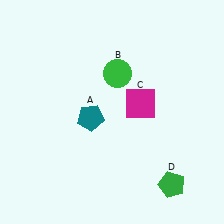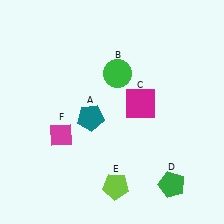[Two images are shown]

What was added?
A lime pentagon (E), a magenta diamond (F) were added in Image 2.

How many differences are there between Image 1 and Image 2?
There are 2 differences between the two images.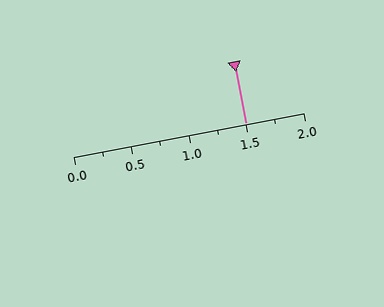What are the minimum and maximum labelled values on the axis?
The axis runs from 0.0 to 2.0.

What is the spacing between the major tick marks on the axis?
The major ticks are spaced 0.5 apart.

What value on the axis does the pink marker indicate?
The marker indicates approximately 1.5.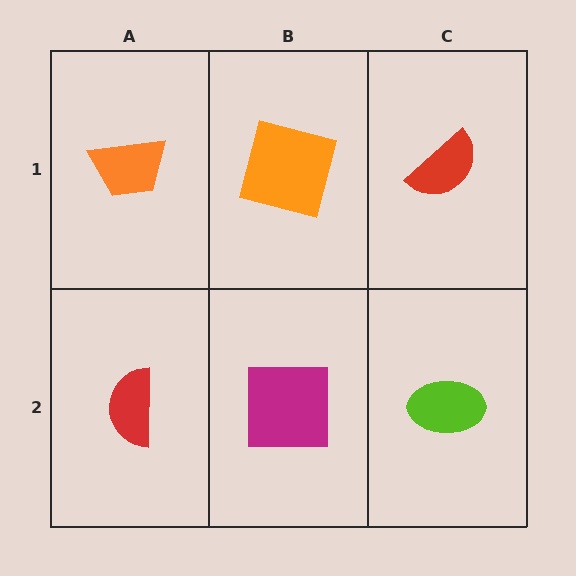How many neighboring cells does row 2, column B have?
3.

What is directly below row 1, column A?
A red semicircle.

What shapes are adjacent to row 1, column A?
A red semicircle (row 2, column A), an orange square (row 1, column B).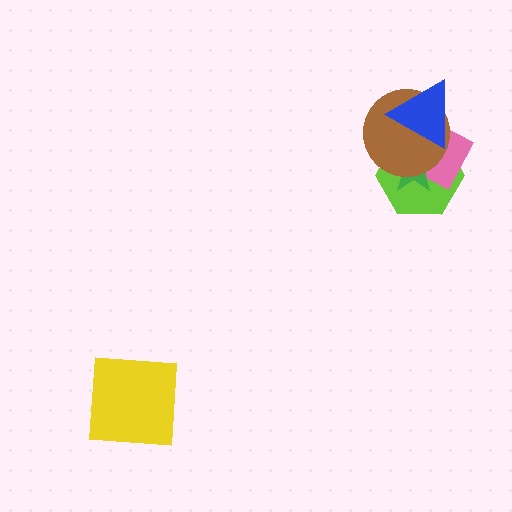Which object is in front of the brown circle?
The blue triangle is in front of the brown circle.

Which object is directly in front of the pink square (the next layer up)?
The green star is directly in front of the pink square.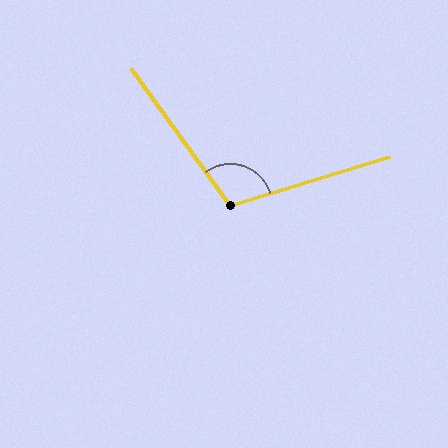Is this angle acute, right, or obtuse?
It is obtuse.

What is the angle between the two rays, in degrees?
Approximately 109 degrees.